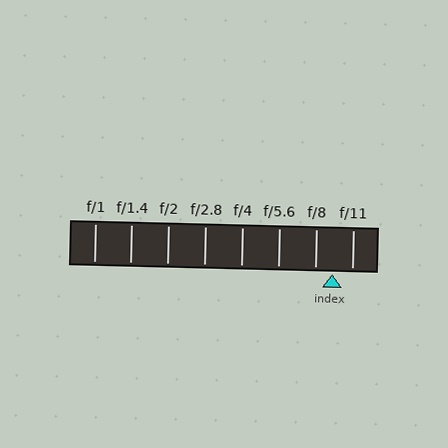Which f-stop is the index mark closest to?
The index mark is closest to f/8.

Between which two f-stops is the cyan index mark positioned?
The index mark is between f/8 and f/11.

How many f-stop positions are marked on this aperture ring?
There are 8 f-stop positions marked.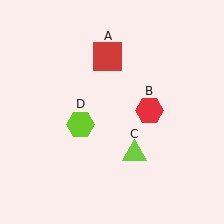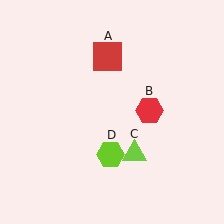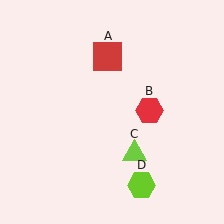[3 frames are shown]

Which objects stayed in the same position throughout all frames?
Red square (object A) and red hexagon (object B) and lime triangle (object C) remained stationary.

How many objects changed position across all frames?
1 object changed position: lime hexagon (object D).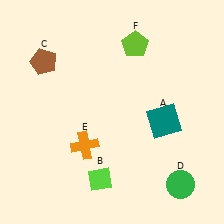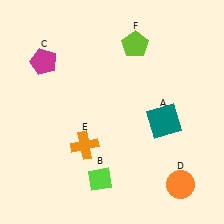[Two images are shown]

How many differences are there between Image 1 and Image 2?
There are 2 differences between the two images.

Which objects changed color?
C changed from brown to magenta. D changed from green to orange.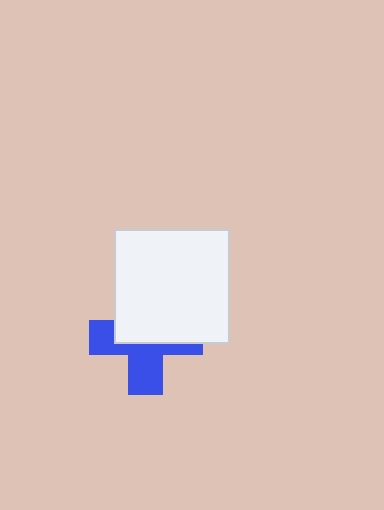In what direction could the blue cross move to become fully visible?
The blue cross could move down. That would shift it out from behind the white square entirely.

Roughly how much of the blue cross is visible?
About half of it is visible (roughly 49%).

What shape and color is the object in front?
The object in front is a white square.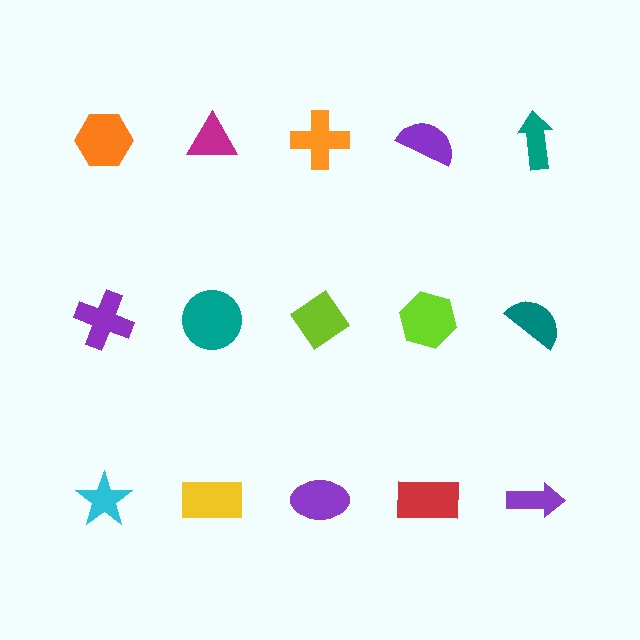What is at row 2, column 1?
A purple cross.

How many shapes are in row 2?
5 shapes.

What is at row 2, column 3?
A lime diamond.